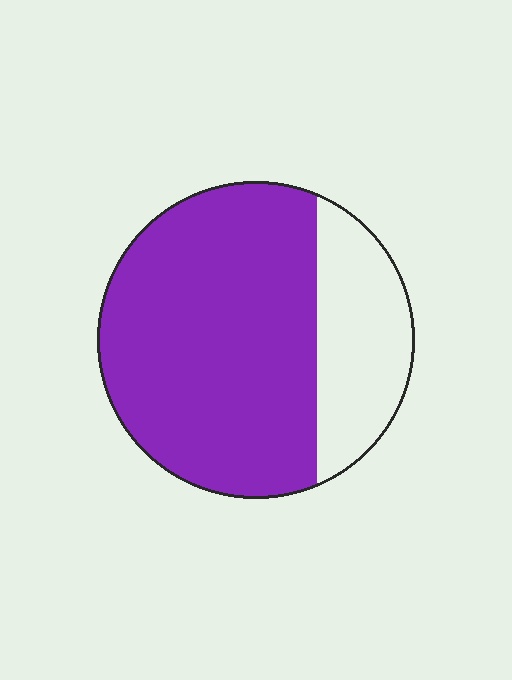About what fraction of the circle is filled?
About three quarters (3/4).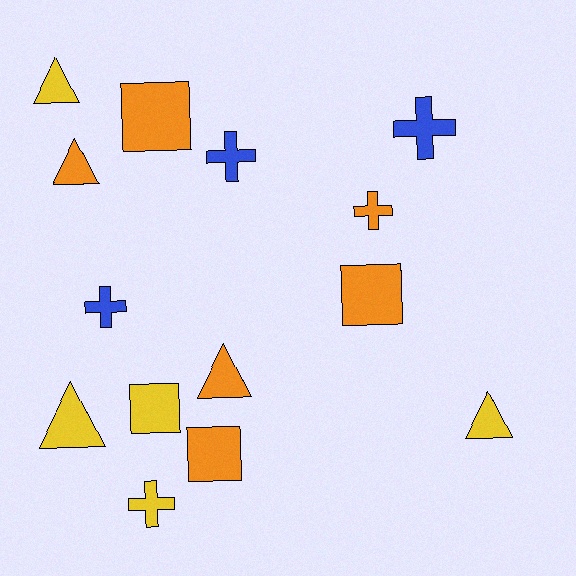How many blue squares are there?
There are no blue squares.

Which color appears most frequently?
Orange, with 6 objects.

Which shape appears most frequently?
Cross, with 5 objects.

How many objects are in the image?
There are 14 objects.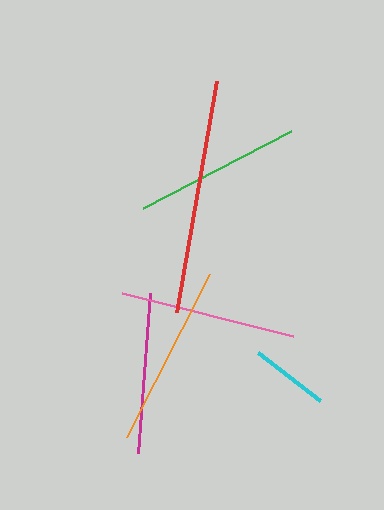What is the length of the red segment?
The red segment is approximately 235 pixels long.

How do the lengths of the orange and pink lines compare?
The orange and pink lines are approximately the same length.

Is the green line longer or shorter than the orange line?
The orange line is longer than the green line.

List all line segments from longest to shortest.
From longest to shortest: red, orange, pink, green, magenta, cyan.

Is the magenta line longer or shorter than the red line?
The red line is longer than the magenta line.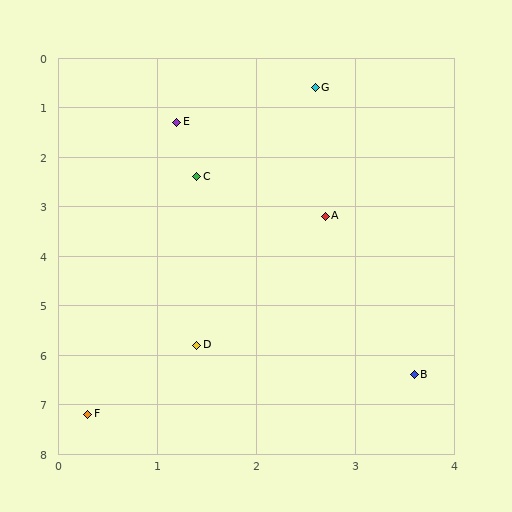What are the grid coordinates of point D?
Point D is at approximately (1.4, 5.8).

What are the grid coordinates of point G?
Point G is at approximately (2.6, 0.6).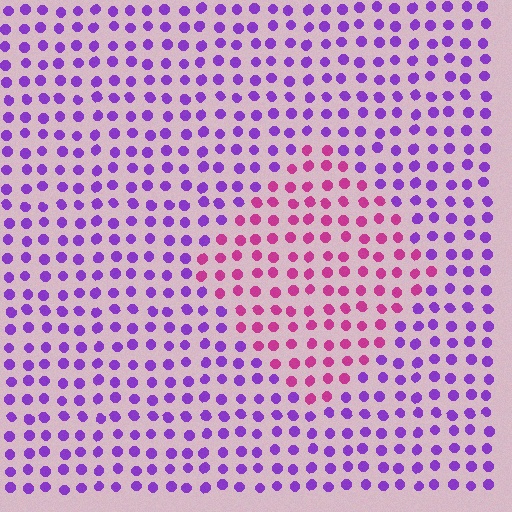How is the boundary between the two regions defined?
The boundary is defined purely by a slight shift in hue (about 48 degrees). Spacing, size, and orientation are identical on both sides.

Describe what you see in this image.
The image is filled with small purple elements in a uniform arrangement. A diamond-shaped region is visible where the elements are tinted to a slightly different hue, forming a subtle color boundary.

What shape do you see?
I see a diamond.